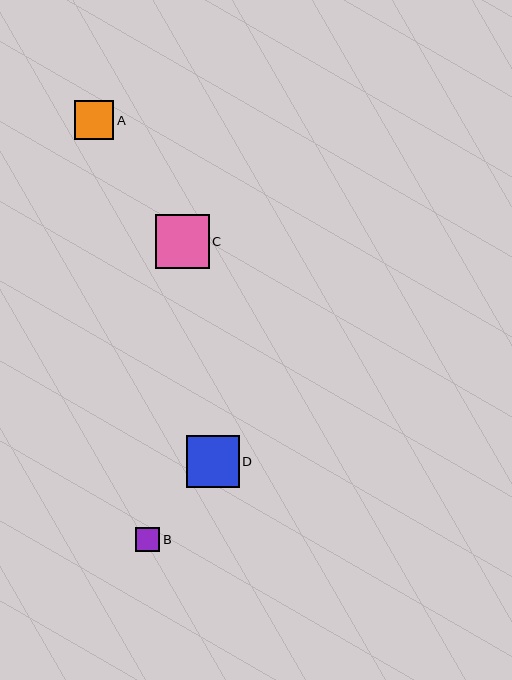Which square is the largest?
Square C is the largest with a size of approximately 54 pixels.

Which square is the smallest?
Square B is the smallest with a size of approximately 24 pixels.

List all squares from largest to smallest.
From largest to smallest: C, D, A, B.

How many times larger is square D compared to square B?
Square D is approximately 2.2 times the size of square B.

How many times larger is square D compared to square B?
Square D is approximately 2.2 times the size of square B.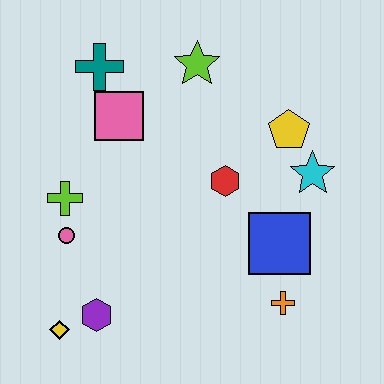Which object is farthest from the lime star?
The yellow diamond is farthest from the lime star.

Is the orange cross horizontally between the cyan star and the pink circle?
Yes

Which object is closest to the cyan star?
The yellow pentagon is closest to the cyan star.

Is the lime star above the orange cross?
Yes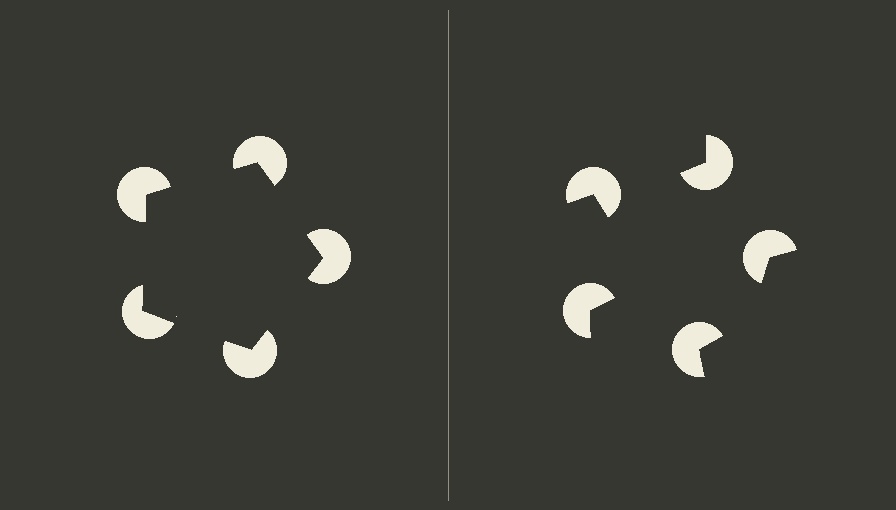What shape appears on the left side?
An illusory pentagon.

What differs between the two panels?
The pac-man discs are positioned identically on both sides; only the wedge orientations differ. On the left they align to a pentagon; on the right they are misaligned.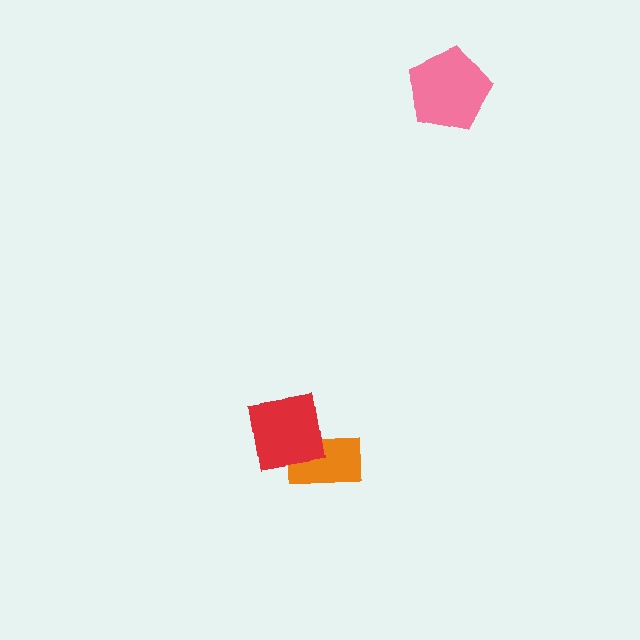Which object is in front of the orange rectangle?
The red square is in front of the orange rectangle.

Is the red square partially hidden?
No, no other shape covers it.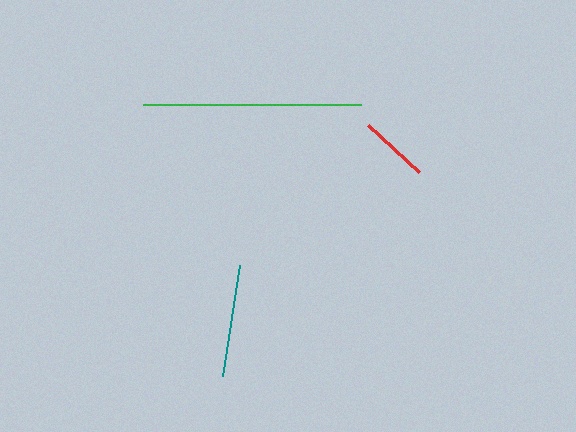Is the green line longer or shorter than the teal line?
The green line is longer than the teal line.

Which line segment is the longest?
The green line is the longest at approximately 218 pixels.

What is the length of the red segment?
The red segment is approximately 70 pixels long.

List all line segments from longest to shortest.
From longest to shortest: green, teal, red.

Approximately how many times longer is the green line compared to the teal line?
The green line is approximately 2.0 times the length of the teal line.